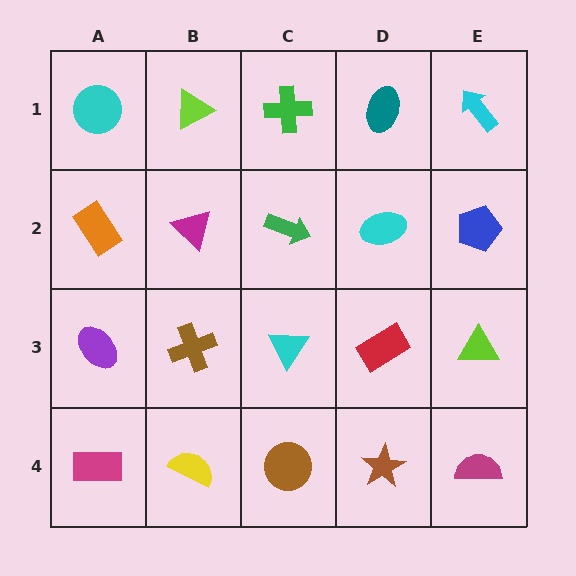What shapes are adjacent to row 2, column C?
A green cross (row 1, column C), a cyan triangle (row 3, column C), a magenta triangle (row 2, column B), a cyan ellipse (row 2, column D).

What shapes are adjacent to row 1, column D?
A cyan ellipse (row 2, column D), a green cross (row 1, column C), a cyan arrow (row 1, column E).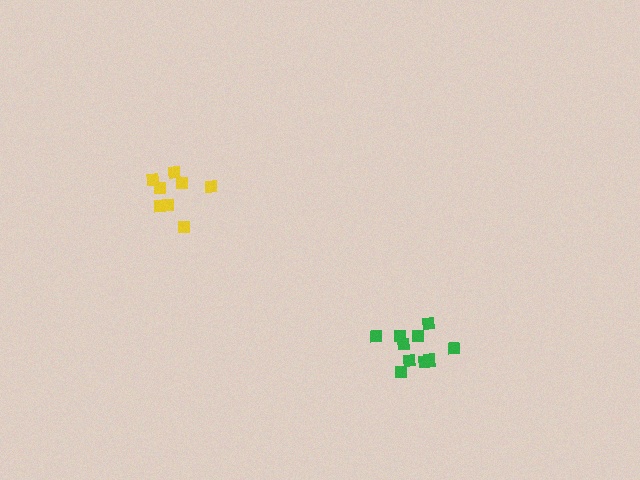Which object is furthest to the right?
The green cluster is rightmost.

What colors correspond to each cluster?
The clusters are colored: yellow, green.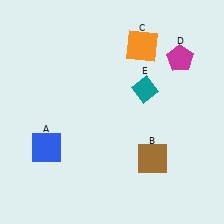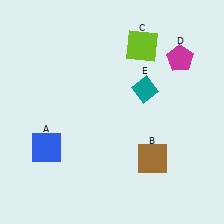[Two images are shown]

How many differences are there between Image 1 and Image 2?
There is 1 difference between the two images.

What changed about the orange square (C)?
In Image 1, C is orange. In Image 2, it changed to lime.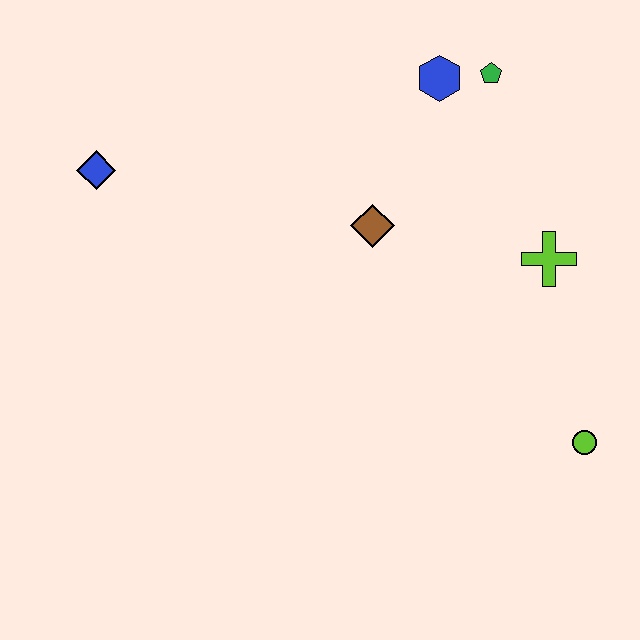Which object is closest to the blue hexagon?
The green pentagon is closest to the blue hexagon.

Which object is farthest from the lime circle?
The blue diamond is farthest from the lime circle.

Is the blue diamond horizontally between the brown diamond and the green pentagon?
No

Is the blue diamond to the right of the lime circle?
No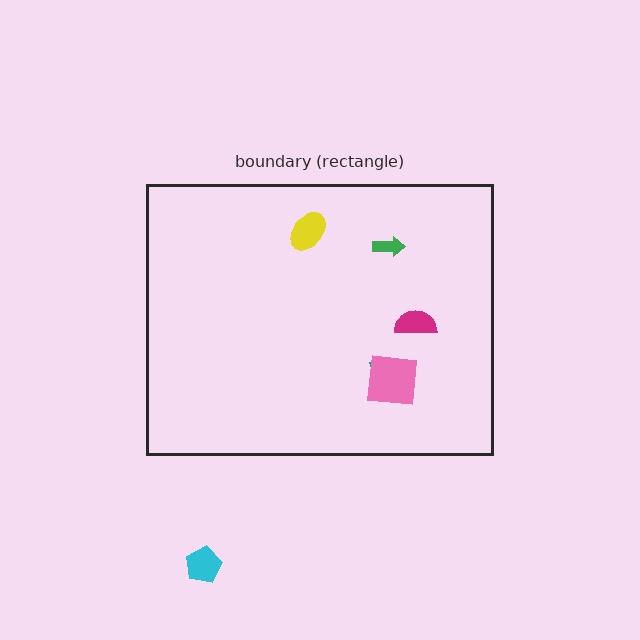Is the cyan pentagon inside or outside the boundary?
Outside.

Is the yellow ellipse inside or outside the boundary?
Inside.